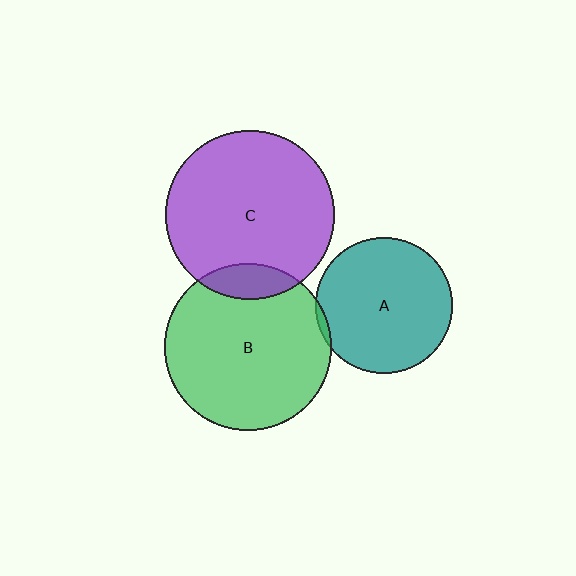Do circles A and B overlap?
Yes.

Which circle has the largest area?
Circle C (purple).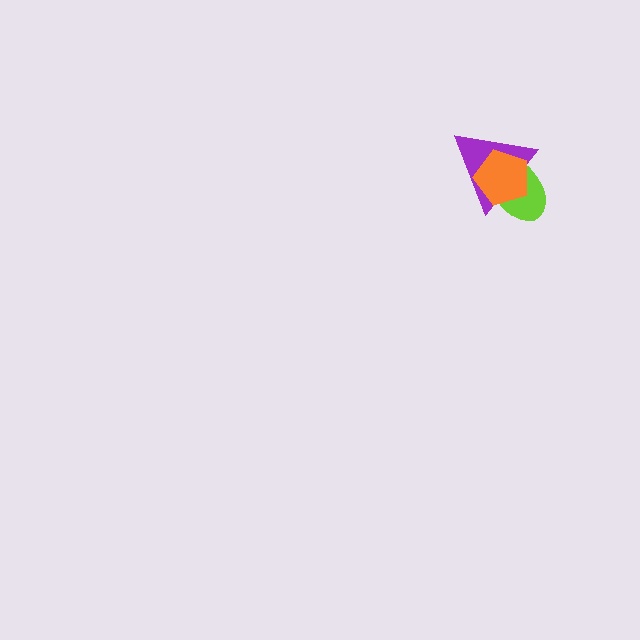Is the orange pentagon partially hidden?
No, no other shape covers it.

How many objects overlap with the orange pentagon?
2 objects overlap with the orange pentagon.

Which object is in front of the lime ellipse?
The orange pentagon is in front of the lime ellipse.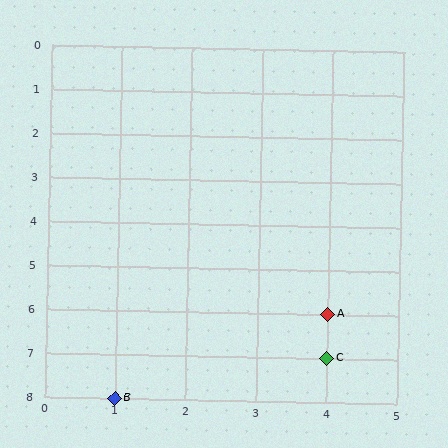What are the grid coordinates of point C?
Point C is at grid coordinates (4, 7).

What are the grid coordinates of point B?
Point B is at grid coordinates (1, 8).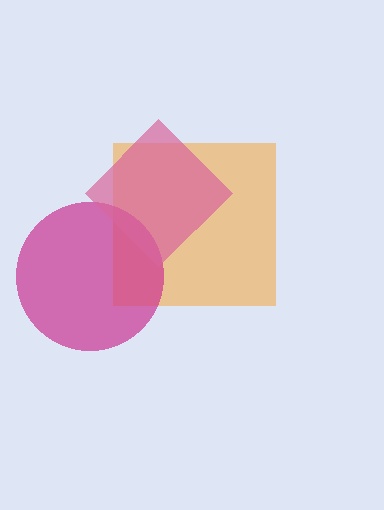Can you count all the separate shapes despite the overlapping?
Yes, there are 3 separate shapes.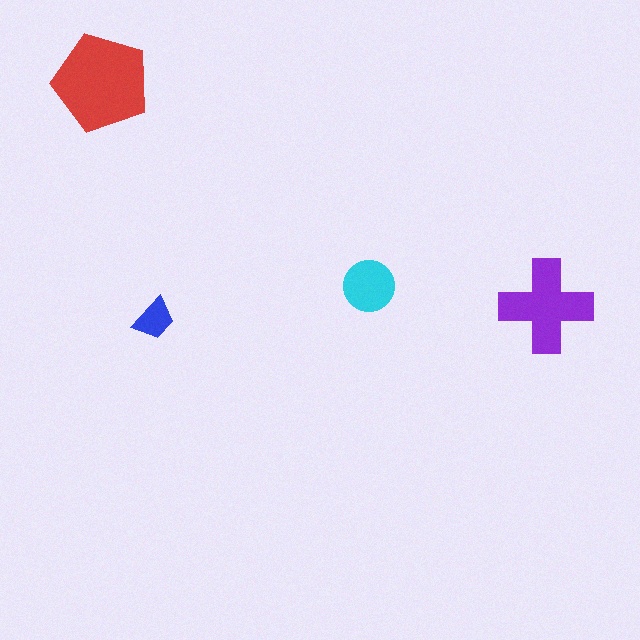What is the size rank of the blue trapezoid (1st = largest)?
4th.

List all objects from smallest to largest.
The blue trapezoid, the cyan circle, the purple cross, the red pentagon.